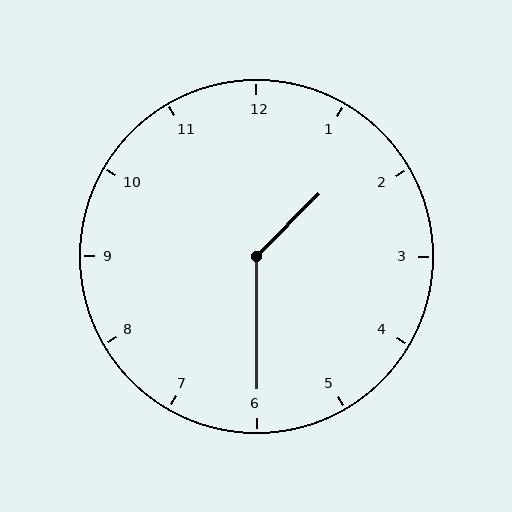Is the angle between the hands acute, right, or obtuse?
It is obtuse.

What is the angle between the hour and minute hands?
Approximately 135 degrees.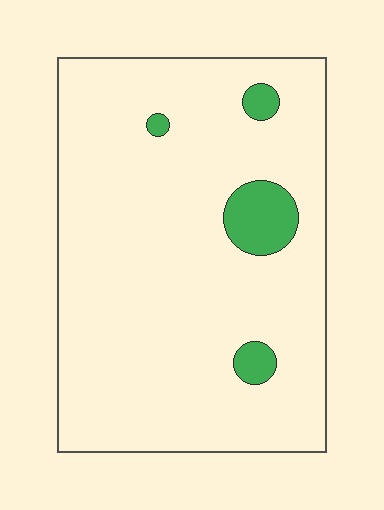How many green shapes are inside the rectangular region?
4.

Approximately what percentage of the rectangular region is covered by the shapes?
Approximately 5%.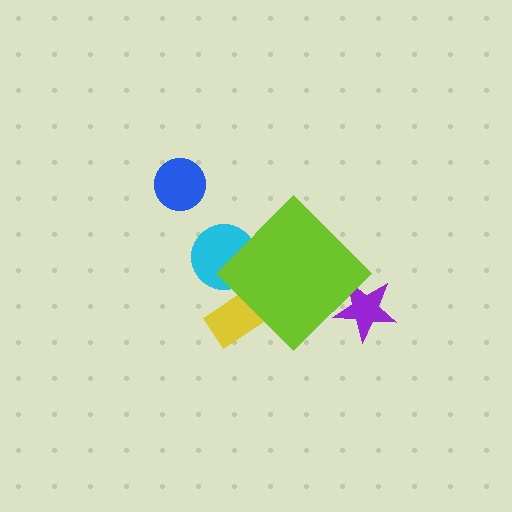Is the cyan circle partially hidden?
Yes, the cyan circle is partially hidden behind the lime diamond.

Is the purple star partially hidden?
Yes, the purple star is partially hidden behind the lime diamond.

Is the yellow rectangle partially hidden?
Yes, the yellow rectangle is partially hidden behind the lime diamond.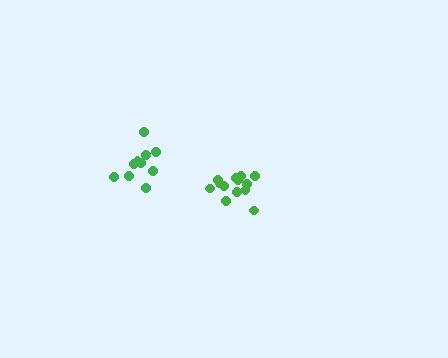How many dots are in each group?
Group 1: 13 dots, Group 2: 11 dots (24 total).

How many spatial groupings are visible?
There are 2 spatial groupings.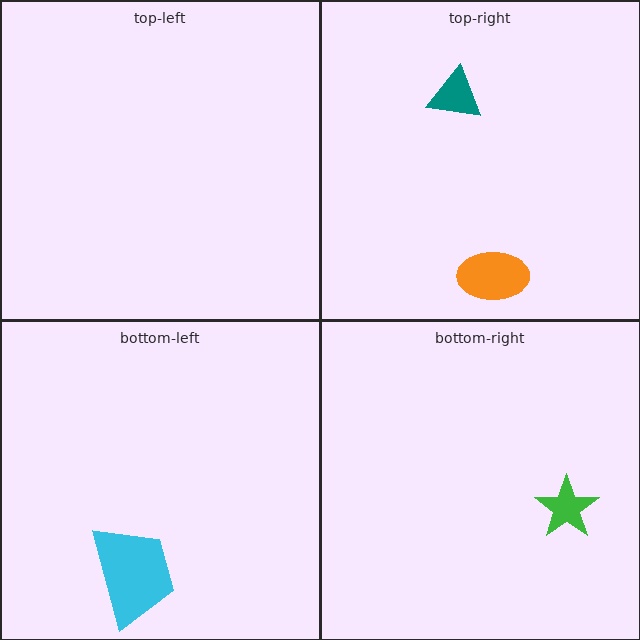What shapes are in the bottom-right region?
The green star.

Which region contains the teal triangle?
The top-right region.